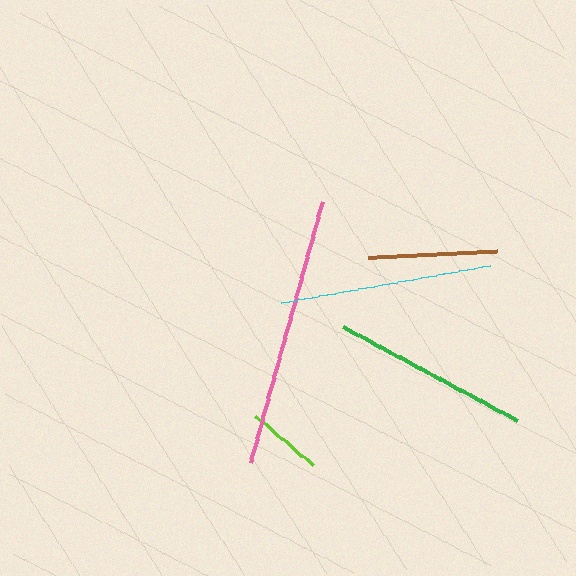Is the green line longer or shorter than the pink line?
The pink line is longer than the green line.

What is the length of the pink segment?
The pink segment is approximately 270 pixels long.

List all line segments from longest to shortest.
From longest to shortest: pink, cyan, green, brown, lime.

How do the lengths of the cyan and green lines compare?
The cyan and green lines are approximately the same length.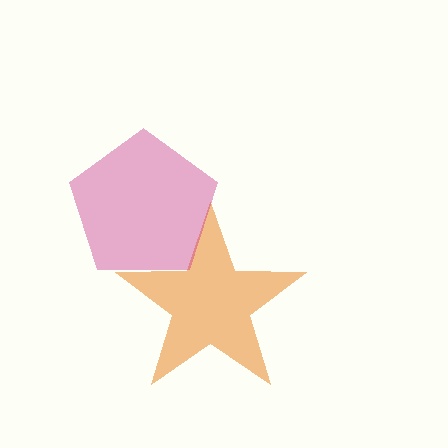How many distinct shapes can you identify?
There are 2 distinct shapes: an orange star, a magenta pentagon.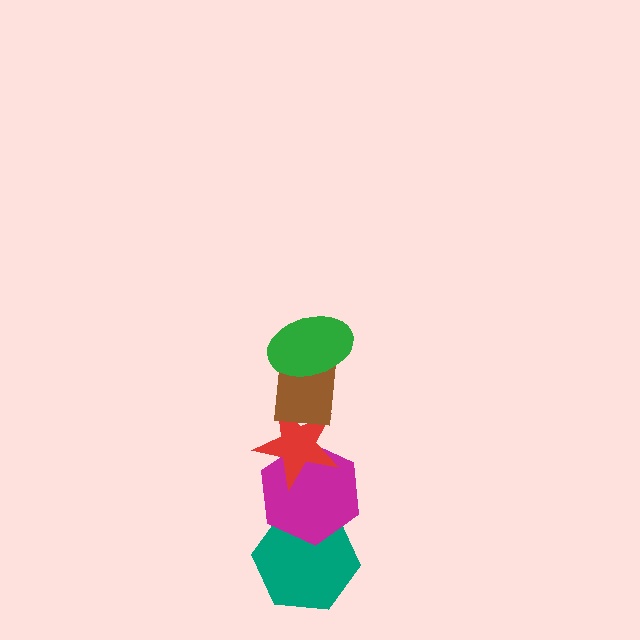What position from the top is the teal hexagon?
The teal hexagon is 5th from the top.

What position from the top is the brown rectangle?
The brown rectangle is 2nd from the top.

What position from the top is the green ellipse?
The green ellipse is 1st from the top.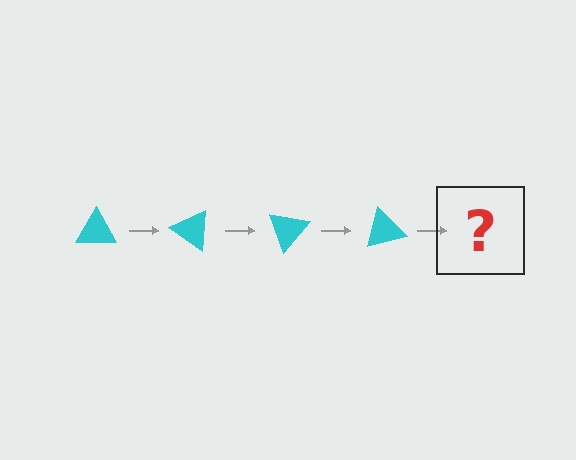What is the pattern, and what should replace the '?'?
The pattern is that the triangle rotates 35 degrees each step. The '?' should be a cyan triangle rotated 140 degrees.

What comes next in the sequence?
The next element should be a cyan triangle rotated 140 degrees.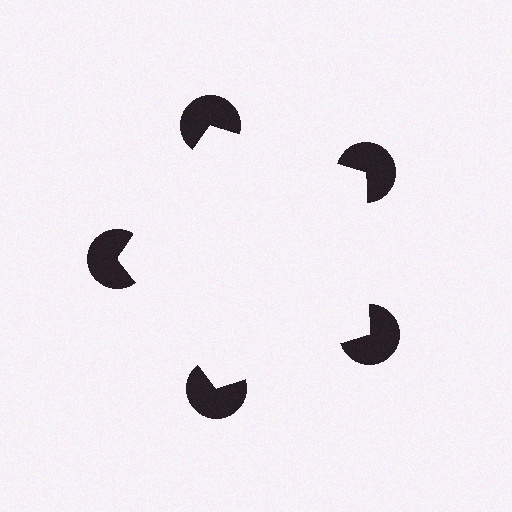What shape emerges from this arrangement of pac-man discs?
An illusory pentagon — its edges are inferred from the aligned wedge cuts in the pac-man discs, not physically drawn.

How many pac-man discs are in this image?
There are 5 — one at each vertex of the illusory pentagon.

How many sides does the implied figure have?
5 sides.